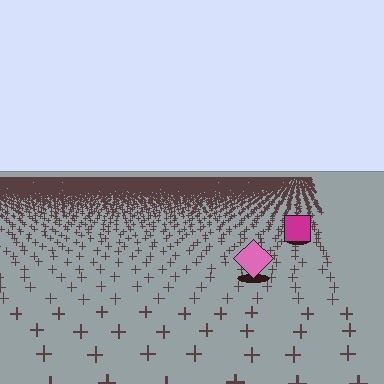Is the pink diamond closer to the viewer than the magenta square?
Yes. The pink diamond is closer — you can tell from the texture gradient: the ground texture is coarser near it.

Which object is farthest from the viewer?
The magenta square is farthest from the viewer. It appears smaller and the ground texture around it is denser.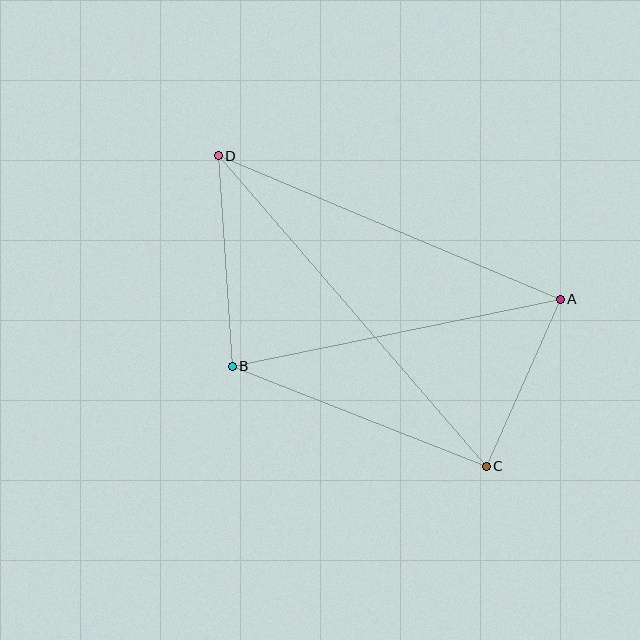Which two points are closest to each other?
Points A and C are closest to each other.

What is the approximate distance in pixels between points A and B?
The distance between A and B is approximately 335 pixels.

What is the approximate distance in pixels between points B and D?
The distance between B and D is approximately 211 pixels.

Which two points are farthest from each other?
Points C and D are farthest from each other.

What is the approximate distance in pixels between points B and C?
The distance between B and C is approximately 273 pixels.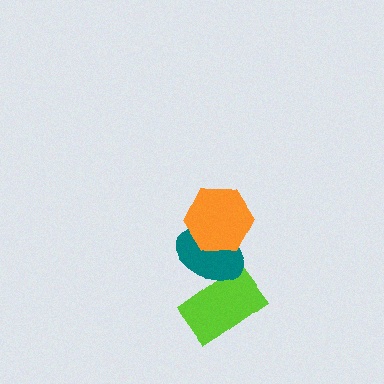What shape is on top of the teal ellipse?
The orange hexagon is on top of the teal ellipse.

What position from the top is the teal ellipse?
The teal ellipse is 2nd from the top.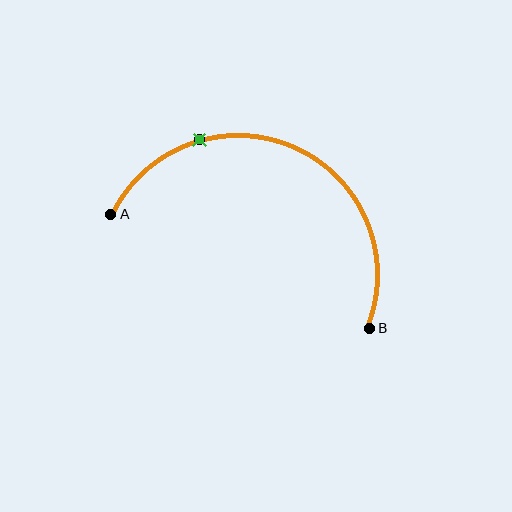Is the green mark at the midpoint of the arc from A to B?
No. The green mark lies on the arc but is closer to endpoint A. The arc midpoint would be at the point on the curve equidistant along the arc from both A and B.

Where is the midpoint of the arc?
The arc midpoint is the point on the curve farthest from the straight line joining A and B. It sits above that line.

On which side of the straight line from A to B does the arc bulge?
The arc bulges above the straight line connecting A and B.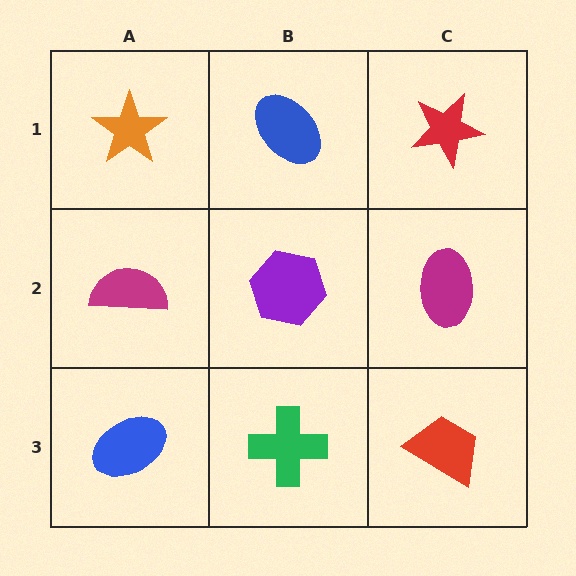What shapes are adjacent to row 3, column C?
A magenta ellipse (row 2, column C), a green cross (row 3, column B).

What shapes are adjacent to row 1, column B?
A purple hexagon (row 2, column B), an orange star (row 1, column A), a red star (row 1, column C).